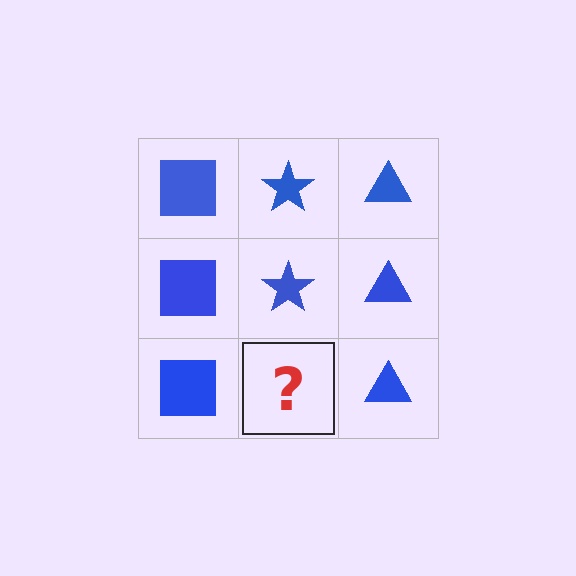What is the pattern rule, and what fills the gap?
The rule is that each column has a consistent shape. The gap should be filled with a blue star.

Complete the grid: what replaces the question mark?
The question mark should be replaced with a blue star.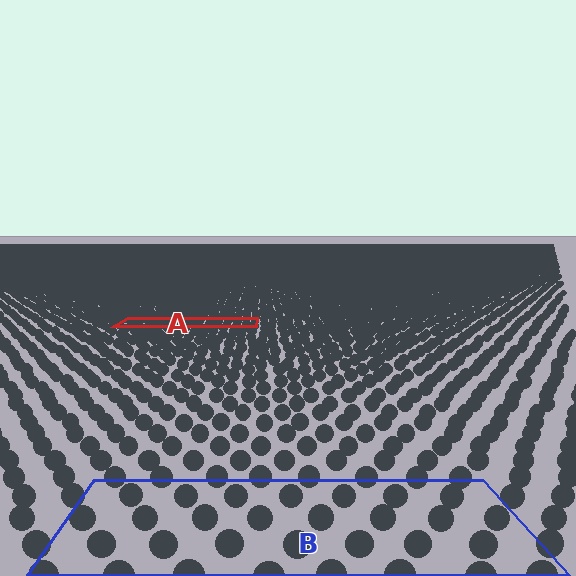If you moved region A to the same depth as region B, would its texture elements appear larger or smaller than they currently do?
They would appear larger. At a closer depth, the same texture elements are projected at a bigger on-screen size.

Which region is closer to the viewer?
Region B is closer. The texture elements there are larger and more spread out.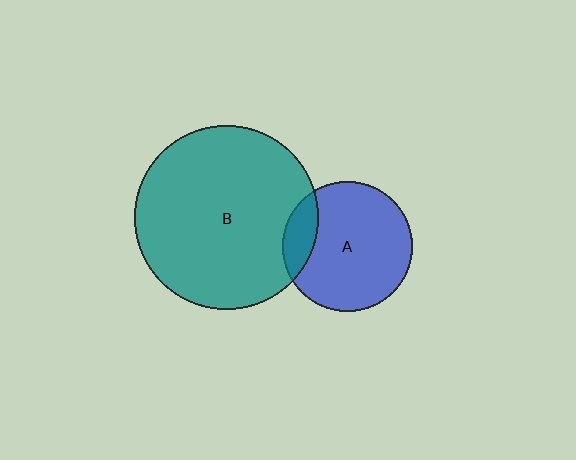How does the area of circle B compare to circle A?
Approximately 2.0 times.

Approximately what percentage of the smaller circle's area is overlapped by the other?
Approximately 15%.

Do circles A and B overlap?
Yes.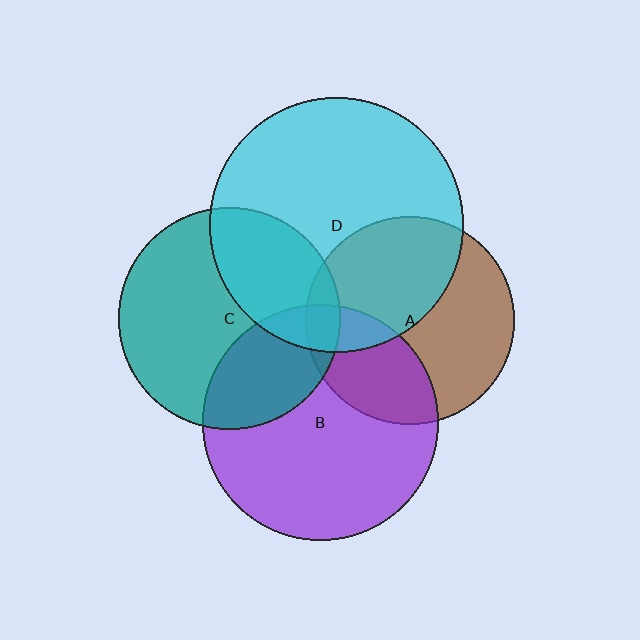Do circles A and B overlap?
Yes.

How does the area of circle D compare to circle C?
Approximately 1.3 times.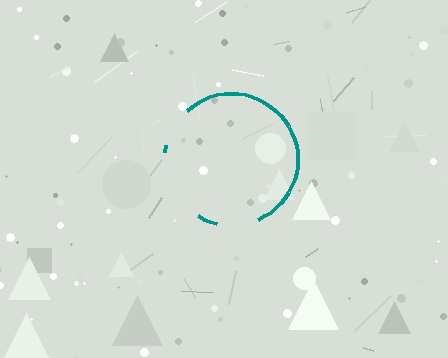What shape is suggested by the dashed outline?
The dashed outline suggests a circle.